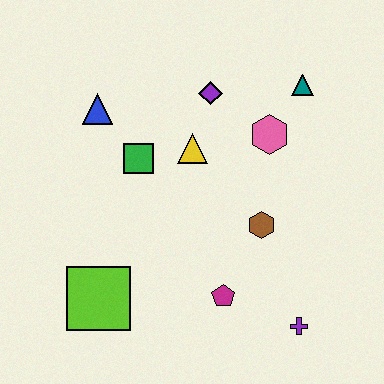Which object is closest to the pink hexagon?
The teal triangle is closest to the pink hexagon.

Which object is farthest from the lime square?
The teal triangle is farthest from the lime square.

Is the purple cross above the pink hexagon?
No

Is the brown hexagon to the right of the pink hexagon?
No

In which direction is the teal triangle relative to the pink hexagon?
The teal triangle is above the pink hexagon.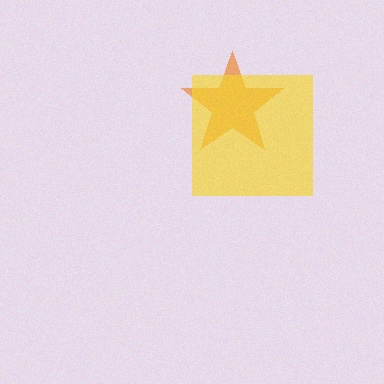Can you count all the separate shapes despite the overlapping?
Yes, there are 2 separate shapes.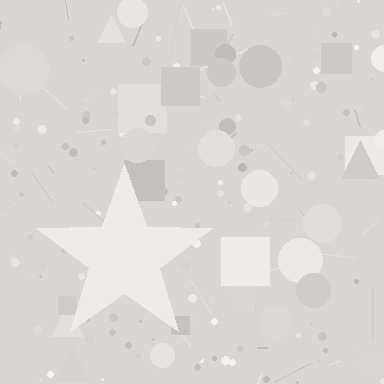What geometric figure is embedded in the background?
A star is embedded in the background.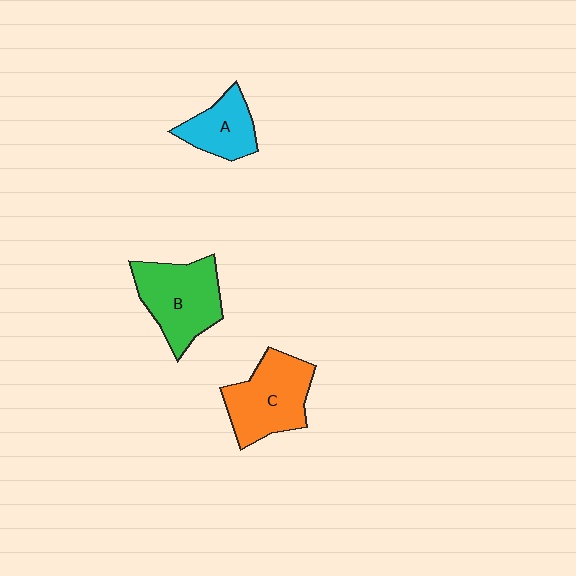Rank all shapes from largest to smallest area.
From largest to smallest: C (orange), B (green), A (cyan).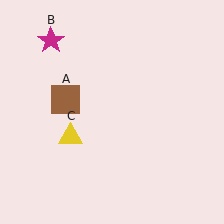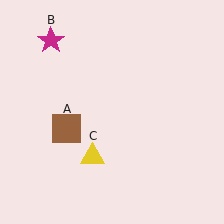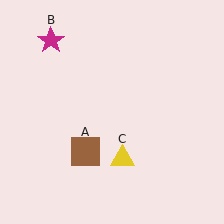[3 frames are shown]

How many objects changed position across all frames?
2 objects changed position: brown square (object A), yellow triangle (object C).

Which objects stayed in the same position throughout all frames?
Magenta star (object B) remained stationary.